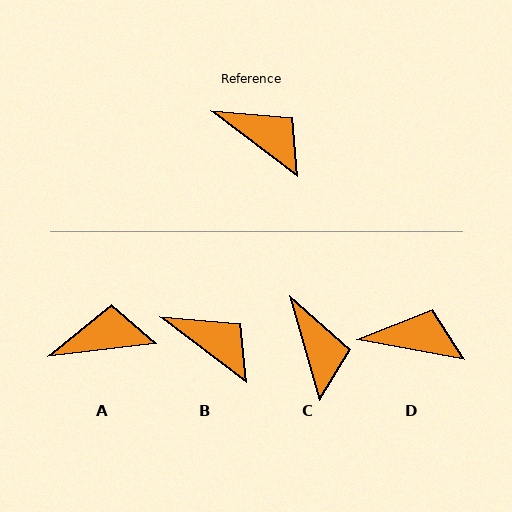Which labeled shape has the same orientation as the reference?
B.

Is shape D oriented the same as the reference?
No, it is off by about 27 degrees.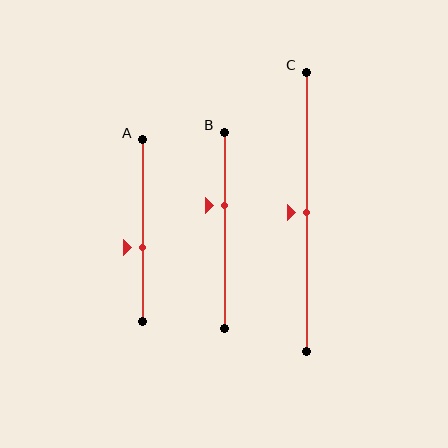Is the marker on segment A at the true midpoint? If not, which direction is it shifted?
No, the marker on segment A is shifted downward by about 9% of the segment length.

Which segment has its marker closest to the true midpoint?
Segment C has its marker closest to the true midpoint.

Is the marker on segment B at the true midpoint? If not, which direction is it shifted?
No, the marker on segment B is shifted upward by about 13% of the segment length.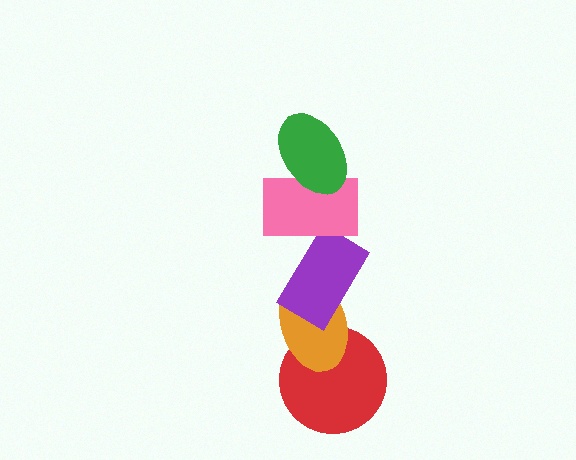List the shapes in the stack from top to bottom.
From top to bottom: the green ellipse, the pink rectangle, the purple rectangle, the orange ellipse, the red circle.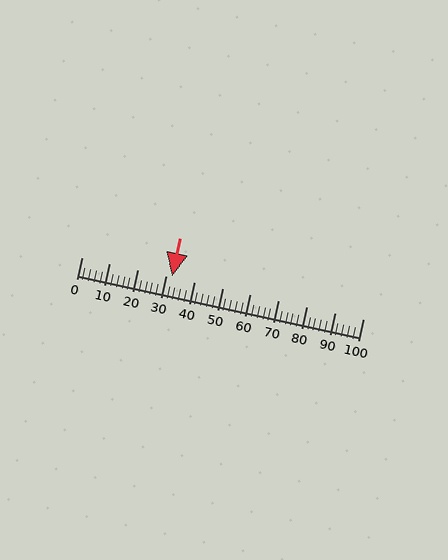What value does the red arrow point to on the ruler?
The red arrow points to approximately 32.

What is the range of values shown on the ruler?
The ruler shows values from 0 to 100.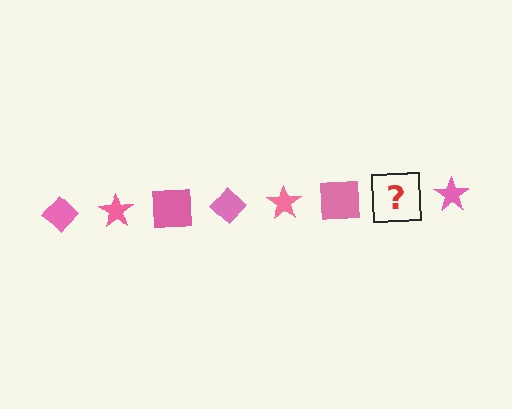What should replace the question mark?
The question mark should be replaced with a pink diamond.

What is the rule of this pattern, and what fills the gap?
The rule is that the pattern cycles through diamond, star, square shapes in pink. The gap should be filled with a pink diamond.